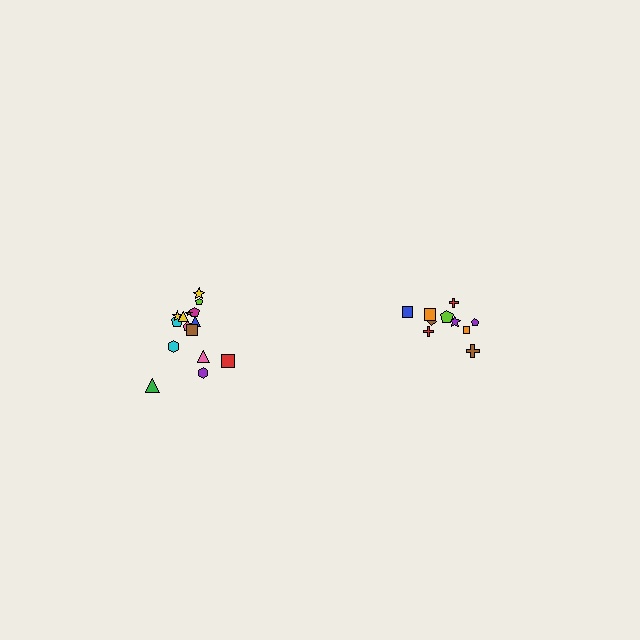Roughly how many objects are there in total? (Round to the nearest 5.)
Roughly 25 objects in total.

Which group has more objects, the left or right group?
The left group.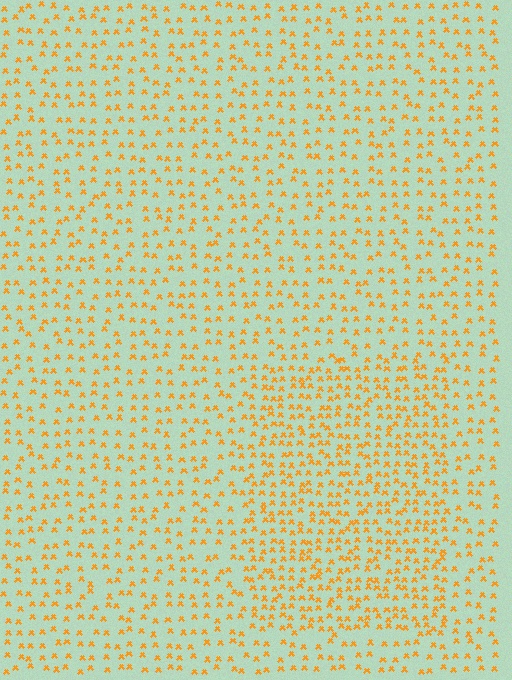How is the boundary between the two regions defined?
The boundary is defined by a change in element density (approximately 1.7x ratio). All elements are the same color, size, and shape.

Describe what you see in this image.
The image contains small orange elements arranged at two different densities. A rectangle-shaped region is visible where the elements are more densely packed than the surrounding area.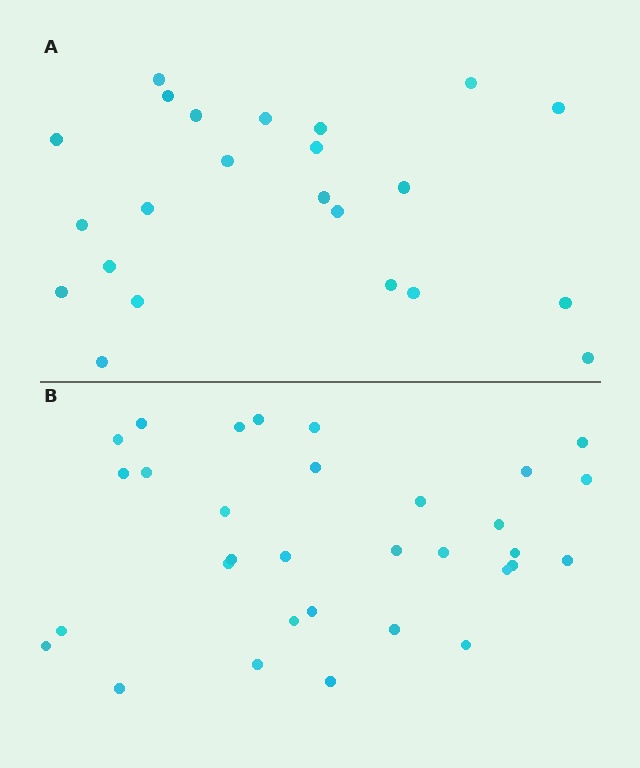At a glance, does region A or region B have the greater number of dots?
Region B (the bottom region) has more dots.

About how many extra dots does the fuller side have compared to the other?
Region B has roughly 8 or so more dots than region A.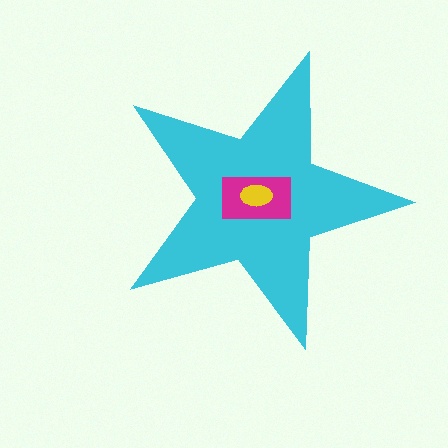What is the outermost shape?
The cyan star.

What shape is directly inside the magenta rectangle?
The yellow ellipse.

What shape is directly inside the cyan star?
The magenta rectangle.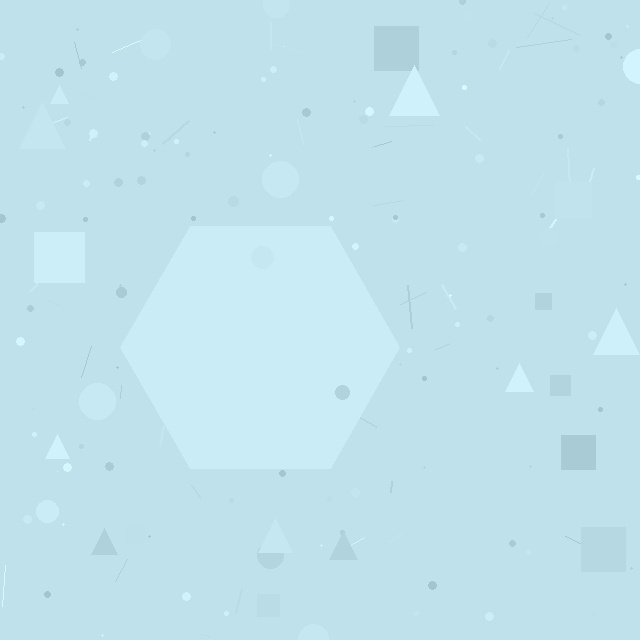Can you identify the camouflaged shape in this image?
The camouflaged shape is a hexagon.